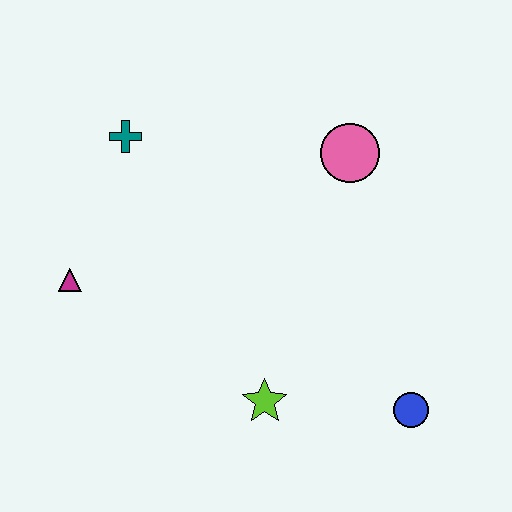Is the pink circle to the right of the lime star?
Yes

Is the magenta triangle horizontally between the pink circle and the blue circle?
No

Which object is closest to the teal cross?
The magenta triangle is closest to the teal cross.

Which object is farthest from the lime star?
The teal cross is farthest from the lime star.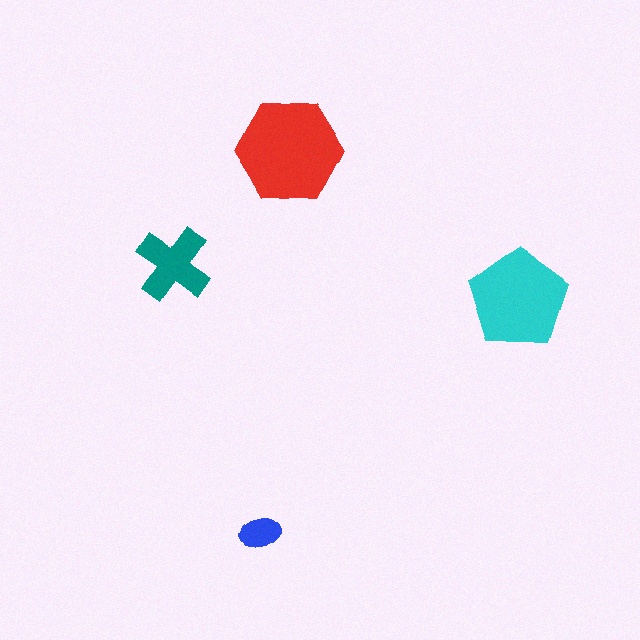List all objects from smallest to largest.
The blue ellipse, the teal cross, the cyan pentagon, the red hexagon.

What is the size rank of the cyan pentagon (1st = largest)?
2nd.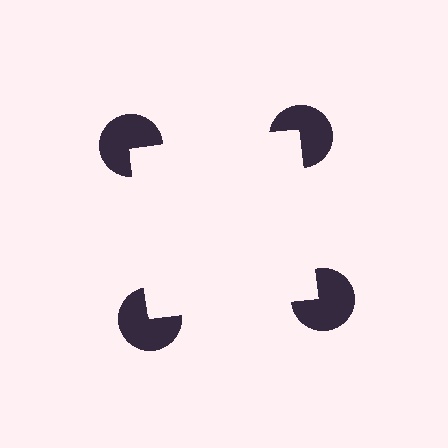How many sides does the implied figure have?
4 sides.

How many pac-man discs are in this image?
There are 4 — one at each vertex of the illusory square.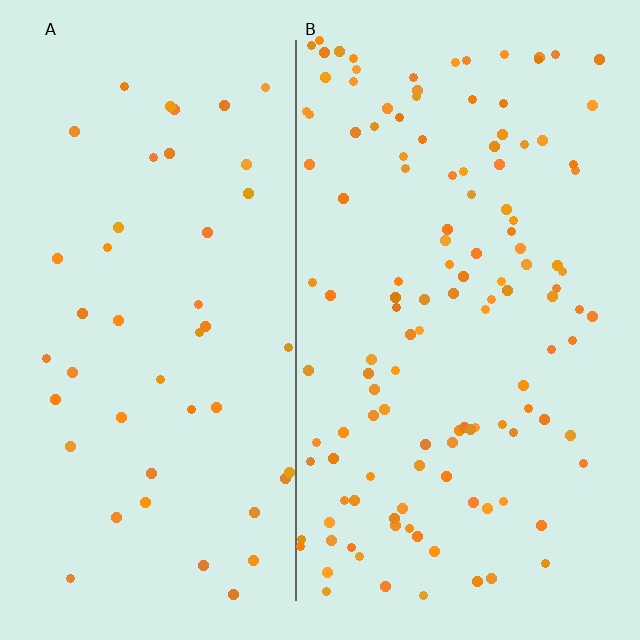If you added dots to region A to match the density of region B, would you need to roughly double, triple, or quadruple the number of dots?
Approximately triple.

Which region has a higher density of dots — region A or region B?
B (the right).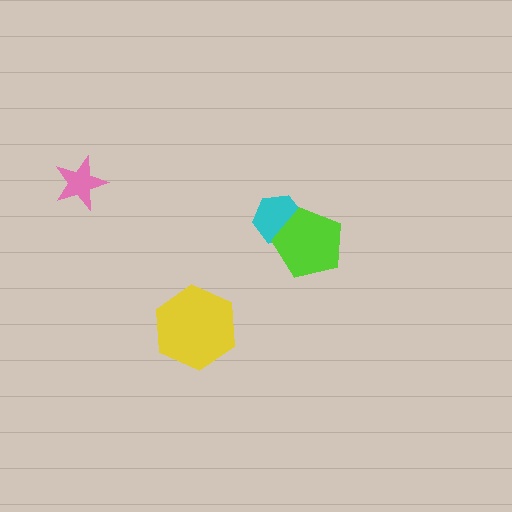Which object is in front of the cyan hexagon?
The lime pentagon is in front of the cyan hexagon.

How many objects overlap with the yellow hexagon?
0 objects overlap with the yellow hexagon.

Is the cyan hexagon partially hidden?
Yes, it is partially covered by another shape.